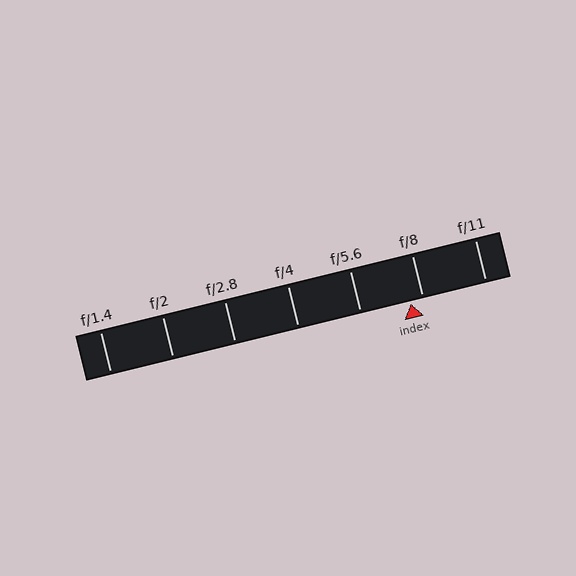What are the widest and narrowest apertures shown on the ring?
The widest aperture shown is f/1.4 and the narrowest is f/11.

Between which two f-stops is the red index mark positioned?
The index mark is between f/5.6 and f/8.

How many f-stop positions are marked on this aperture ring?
There are 7 f-stop positions marked.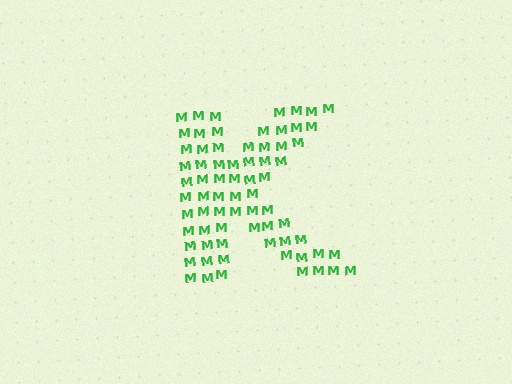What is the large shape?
The large shape is the letter K.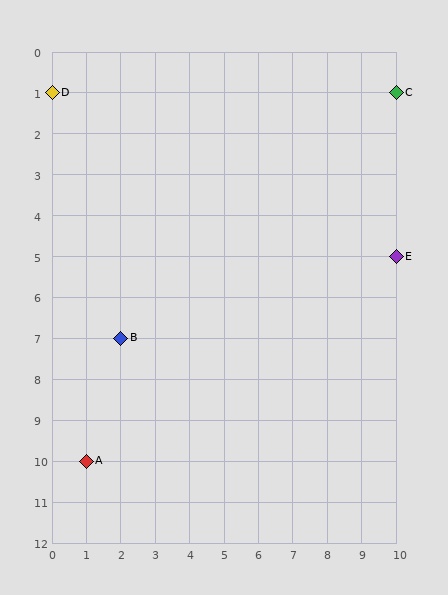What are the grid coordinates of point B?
Point B is at grid coordinates (2, 7).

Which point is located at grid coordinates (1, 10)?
Point A is at (1, 10).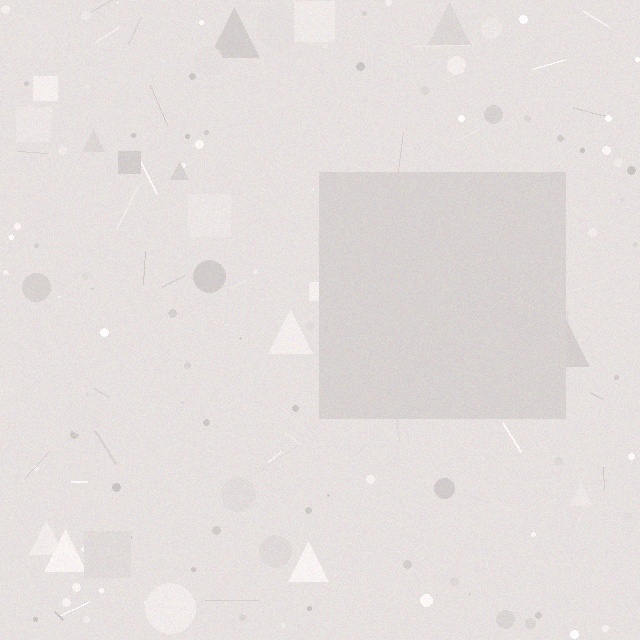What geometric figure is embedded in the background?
A square is embedded in the background.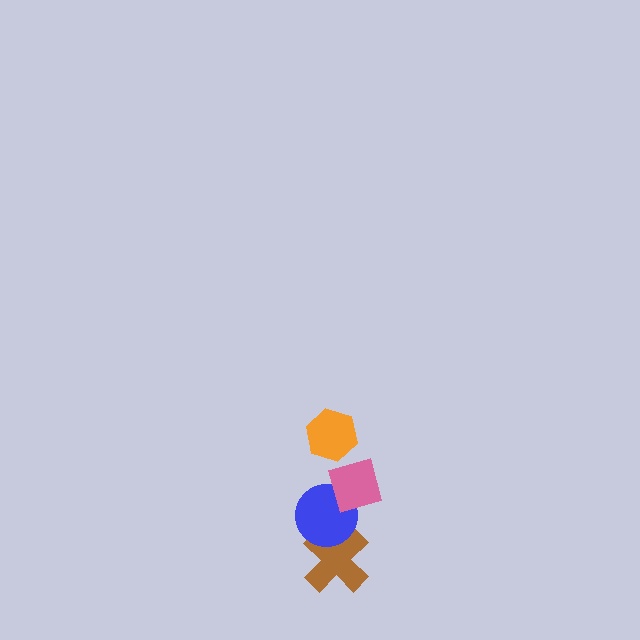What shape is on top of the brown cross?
The blue circle is on top of the brown cross.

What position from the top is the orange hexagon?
The orange hexagon is 1st from the top.